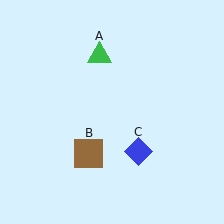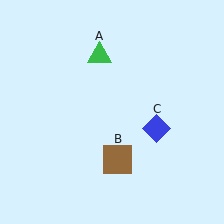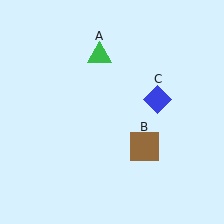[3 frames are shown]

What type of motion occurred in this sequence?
The brown square (object B), blue diamond (object C) rotated counterclockwise around the center of the scene.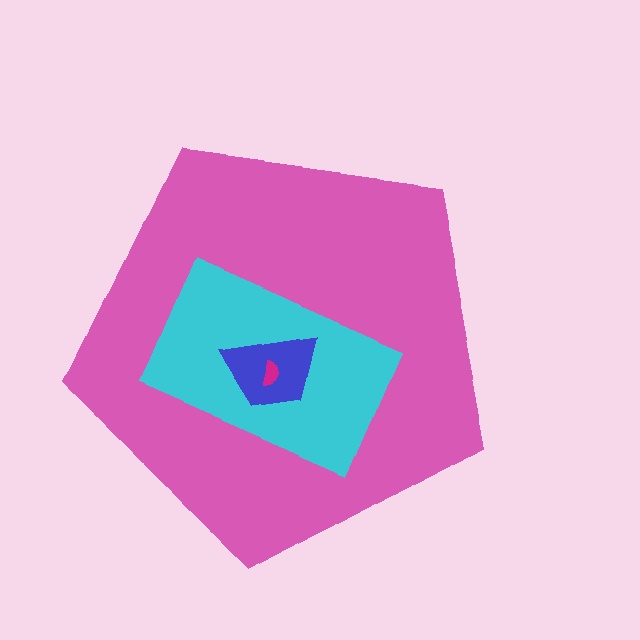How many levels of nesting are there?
4.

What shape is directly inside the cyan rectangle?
The blue trapezoid.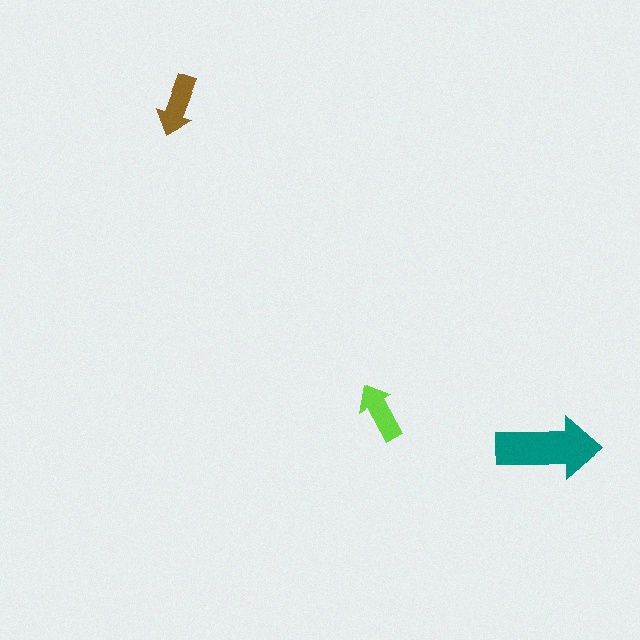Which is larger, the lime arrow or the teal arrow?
The teal one.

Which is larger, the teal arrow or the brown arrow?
The teal one.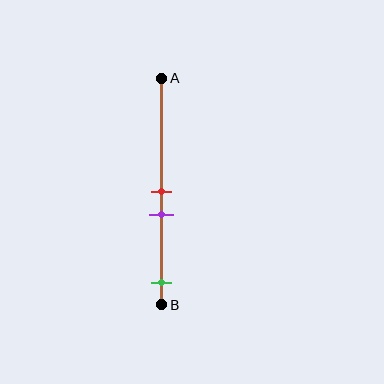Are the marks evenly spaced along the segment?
No, the marks are not evenly spaced.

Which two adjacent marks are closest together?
The red and purple marks are the closest adjacent pair.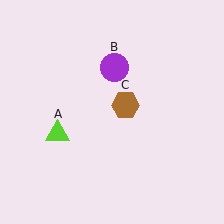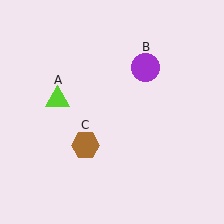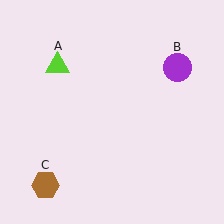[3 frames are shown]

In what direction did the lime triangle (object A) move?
The lime triangle (object A) moved up.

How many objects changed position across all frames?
3 objects changed position: lime triangle (object A), purple circle (object B), brown hexagon (object C).